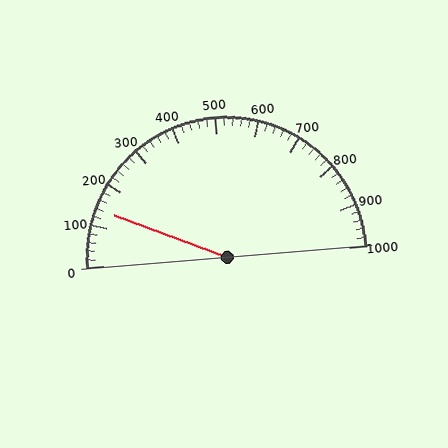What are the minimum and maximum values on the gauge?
The gauge ranges from 0 to 1000.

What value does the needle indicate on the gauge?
The needle indicates approximately 140.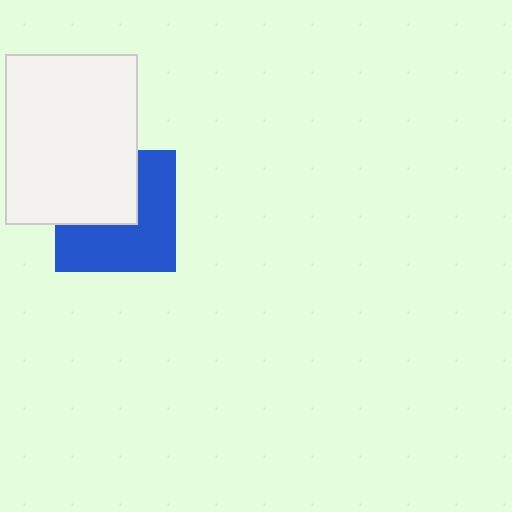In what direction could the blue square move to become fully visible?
The blue square could move toward the lower-right. That would shift it out from behind the white rectangle entirely.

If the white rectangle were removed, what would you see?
You would see the complete blue square.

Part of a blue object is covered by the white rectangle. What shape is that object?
It is a square.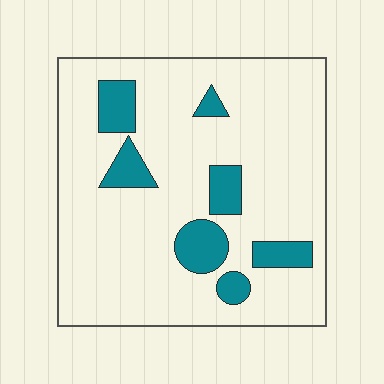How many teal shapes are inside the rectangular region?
7.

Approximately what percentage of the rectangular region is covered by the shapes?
Approximately 15%.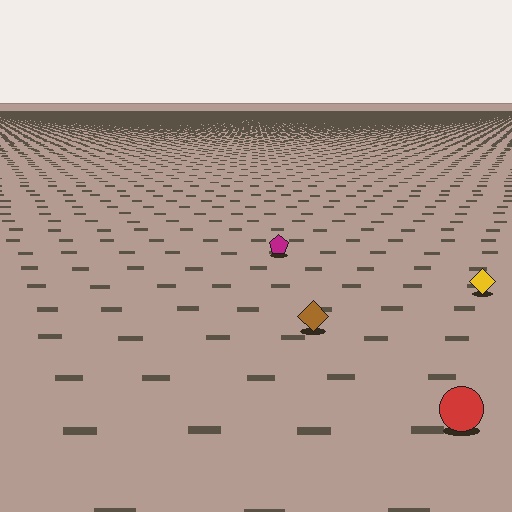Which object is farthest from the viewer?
The magenta pentagon is farthest from the viewer. It appears smaller and the ground texture around it is denser.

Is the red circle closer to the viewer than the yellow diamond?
Yes. The red circle is closer — you can tell from the texture gradient: the ground texture is coarser near it.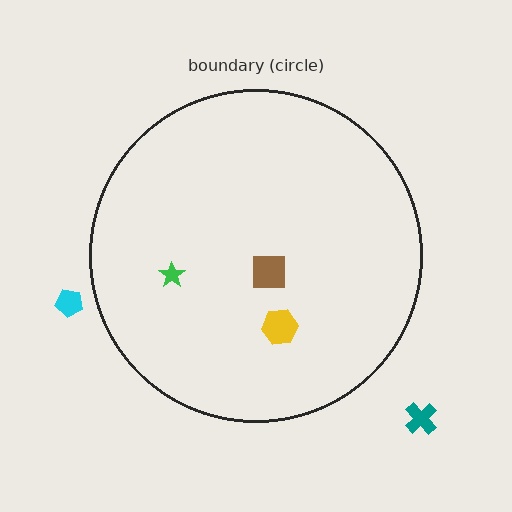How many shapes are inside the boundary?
3 inside, 2 outside.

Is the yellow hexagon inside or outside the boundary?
Inside.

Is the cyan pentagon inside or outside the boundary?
Outside.